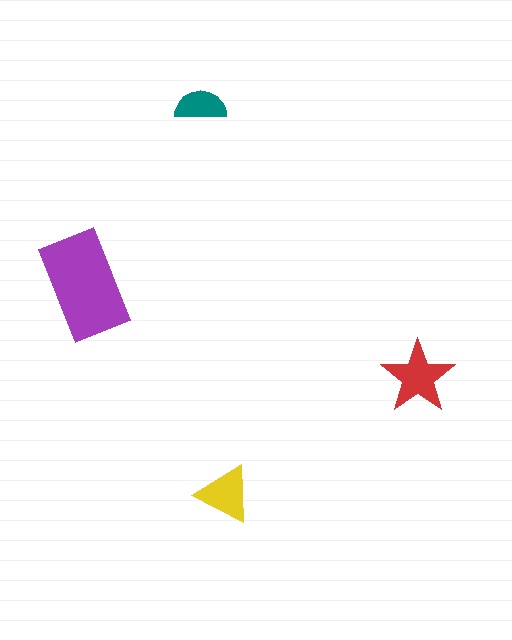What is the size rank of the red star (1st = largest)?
2nd.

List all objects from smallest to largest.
The teal semicircle, the yellow triangle, the red star, the purple rectangle.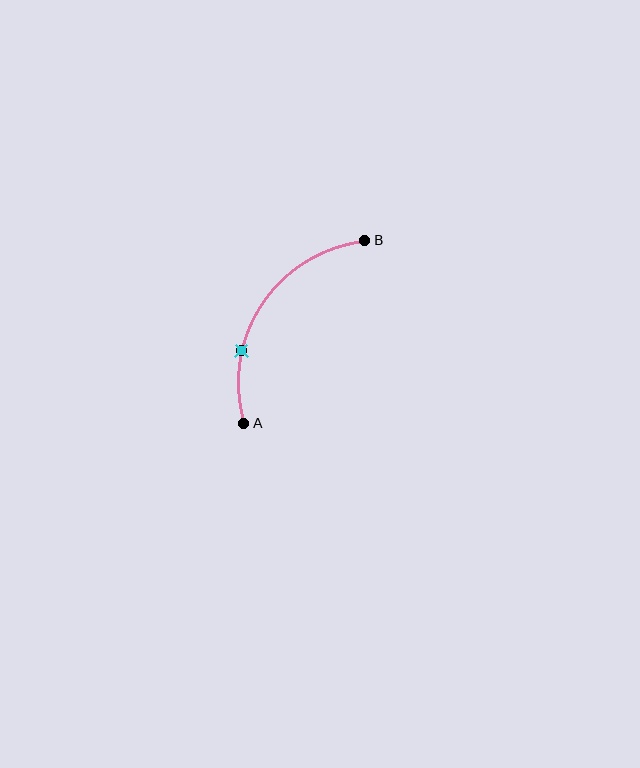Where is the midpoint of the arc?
The arc midpoint is the point on the curve farthest from the straight line joining A and B. It sits to the left of that line.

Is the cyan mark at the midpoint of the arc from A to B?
No. The cyan mark lies on the arc but is closer to endpoint A. The arc midpoint would be at the point on the curve equidistant along the arc from both A and B.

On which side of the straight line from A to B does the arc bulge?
The arc bulges to the left of the straight line connecting A and B.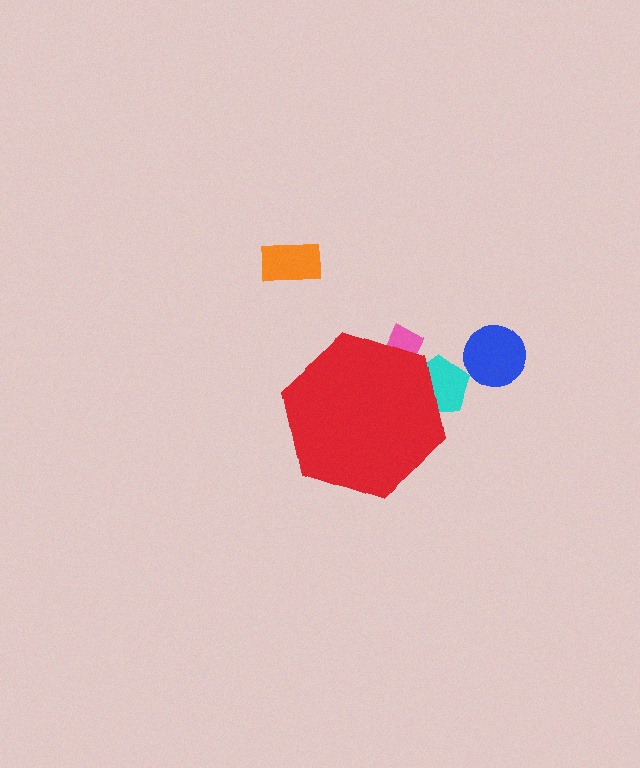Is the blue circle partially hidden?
No, the blue circle is fully visible.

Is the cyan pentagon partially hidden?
Yes, the cyan pentagon is partially hidden behind the red hexagon.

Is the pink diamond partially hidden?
Yes, the pink diamond is partially hidden behind the red hexagon.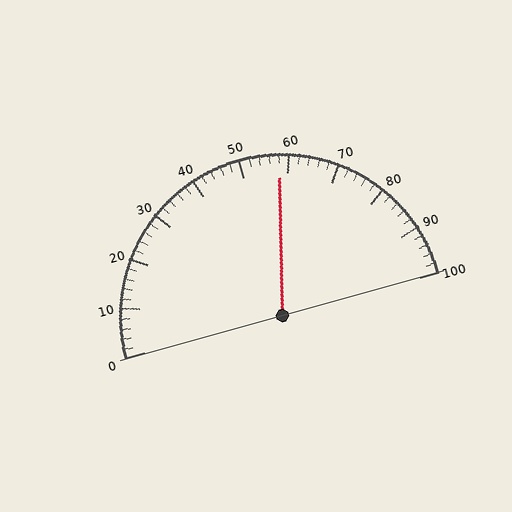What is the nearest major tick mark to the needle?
The nearest major tick mark is 60.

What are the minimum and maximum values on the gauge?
The gauge ranges from 0 to 100.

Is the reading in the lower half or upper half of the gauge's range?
The reading is in the upper half of the range (0 to 100).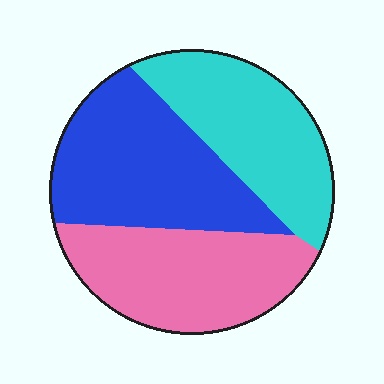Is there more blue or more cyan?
Blue.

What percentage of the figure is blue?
Blue covers about 35% of the figure.